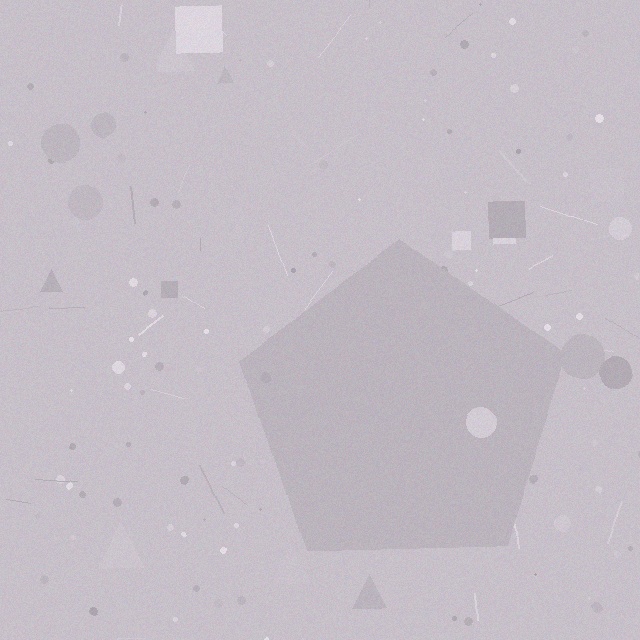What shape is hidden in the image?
A pentagon is hidden in the image.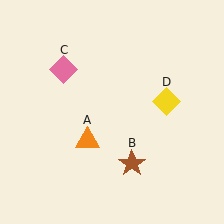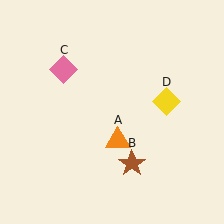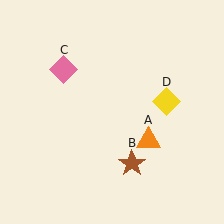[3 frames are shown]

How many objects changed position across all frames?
1 object changed position: orange triangle (object A).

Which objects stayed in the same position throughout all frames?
Brown star (object B) and pink diamond (object C) and yellow diamond (object D) remained stationary.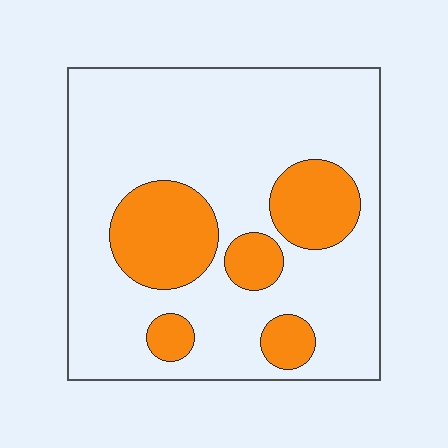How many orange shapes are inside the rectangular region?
5.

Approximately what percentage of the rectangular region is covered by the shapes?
Approximately 25%.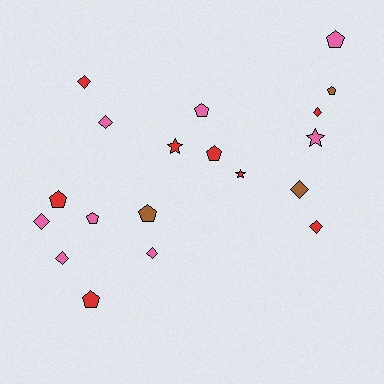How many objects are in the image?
There are 19 objects.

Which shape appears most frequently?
Pentagon, with 8 objects.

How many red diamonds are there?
There are 3 red diamonds.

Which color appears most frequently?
Pink, with 8 objects.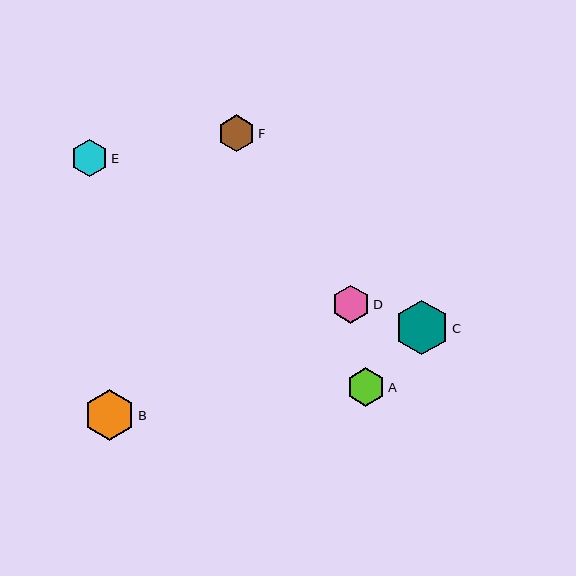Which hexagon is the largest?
Hexagon C is the largest with a size of approximately 55 pixels.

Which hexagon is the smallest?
Hexagon F is the smallest with a size of approximately 37 pixels.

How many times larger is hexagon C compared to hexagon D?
Hexagon C is approximately 1.4 times the size of hexagon D.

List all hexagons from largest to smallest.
From largest to smallest: C, B, A, D, E, F.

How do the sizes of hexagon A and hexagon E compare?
Hexagon A and hexagon E are approximately the same size.